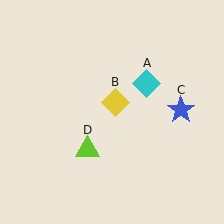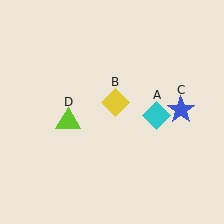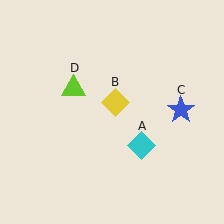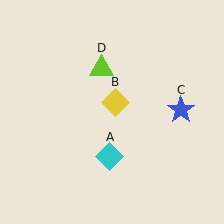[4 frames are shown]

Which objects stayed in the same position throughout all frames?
Yellow diamond (object B) and blue star (object C) remained stationary.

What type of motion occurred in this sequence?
The cyan diamond (object A), lime triangle (object D) rotated clockwise around the center of the scene.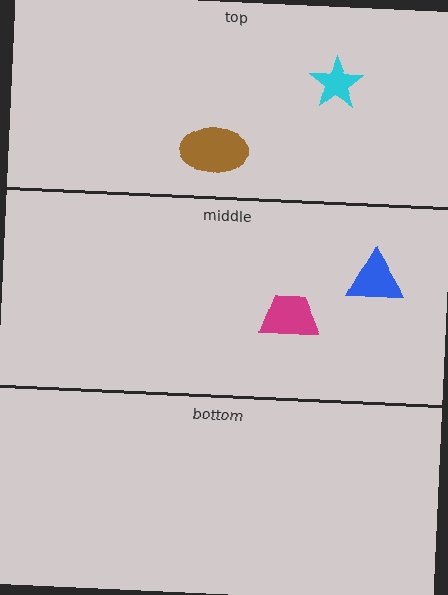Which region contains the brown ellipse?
The top region.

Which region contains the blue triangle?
The middle region.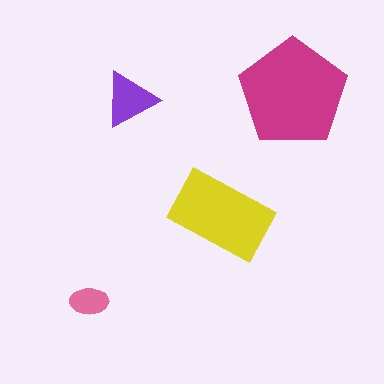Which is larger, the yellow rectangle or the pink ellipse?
The yellow rectangle.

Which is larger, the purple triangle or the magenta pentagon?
The magenta pentagon.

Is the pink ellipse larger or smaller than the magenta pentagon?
Smaller.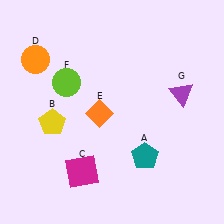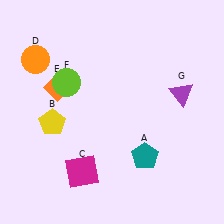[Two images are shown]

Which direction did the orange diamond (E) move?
The orange diamond (E) moved left.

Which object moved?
The orange diamond (E) moved left.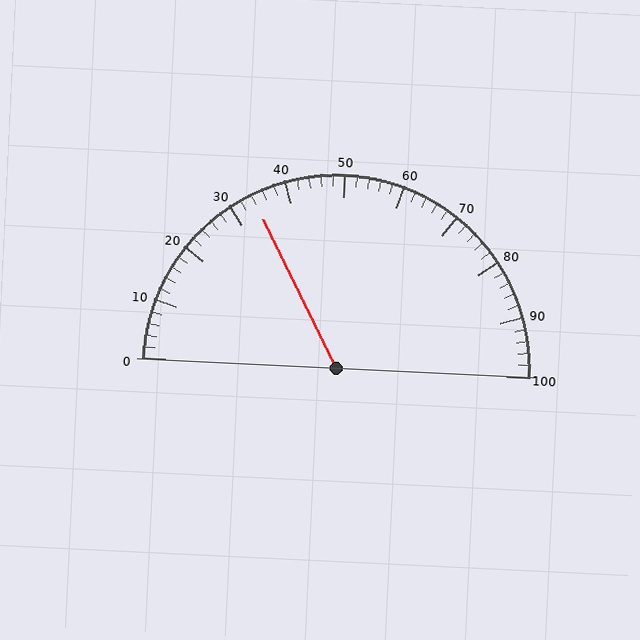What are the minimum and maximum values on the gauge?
The gauge ranges from 0 to 100.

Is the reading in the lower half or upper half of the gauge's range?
The reading is in the lower half of the range (0 to 100).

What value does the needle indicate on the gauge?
The needle indicates approximately 34.